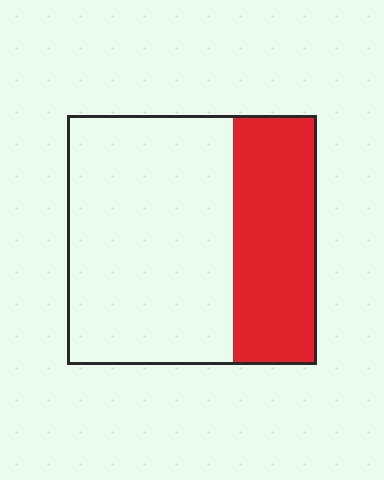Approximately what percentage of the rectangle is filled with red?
Approximately 35%.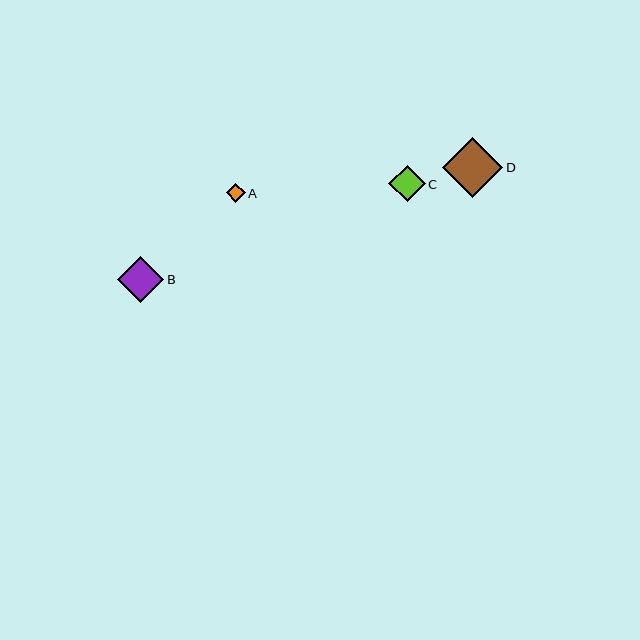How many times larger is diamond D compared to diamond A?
Diamond D is approximately 3.2 times the size of diamond A.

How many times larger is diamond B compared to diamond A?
Diamond B is approximately 2.4 times the size of diamond A.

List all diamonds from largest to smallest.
From largest to smallest: D, B, C, A.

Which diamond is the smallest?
Diamond A is the smallest with a size of approximately 19 pixels.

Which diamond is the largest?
Diamond D is the largest with a size of approximately 60 pixels.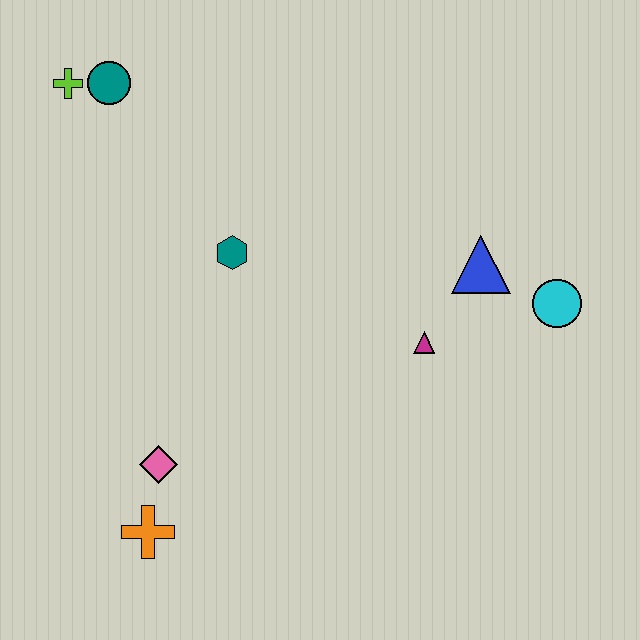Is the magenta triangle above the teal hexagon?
No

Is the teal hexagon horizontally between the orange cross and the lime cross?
No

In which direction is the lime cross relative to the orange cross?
The lime cross is above the orange cross.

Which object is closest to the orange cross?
The pink diamond is closest to the orange cross.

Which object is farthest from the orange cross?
The cyan circle is farthest from the orange cross.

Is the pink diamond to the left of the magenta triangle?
Yes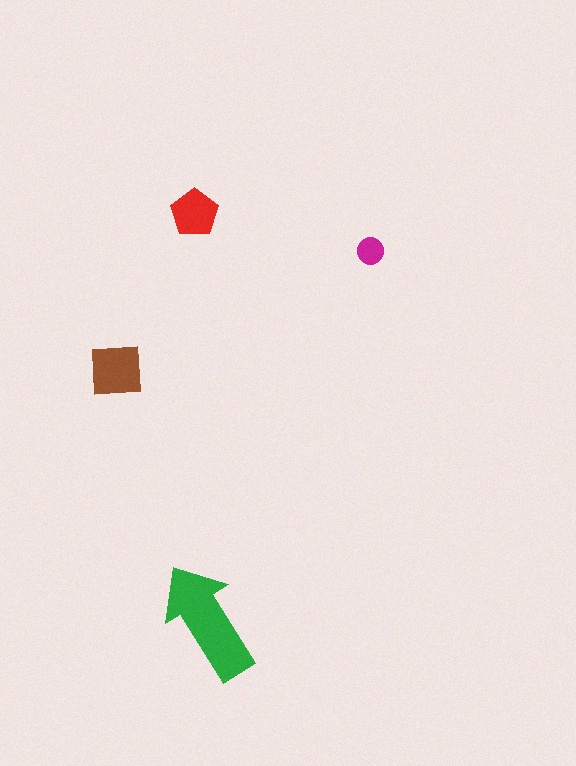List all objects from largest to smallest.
The green arrow, the brown square, the red pentagon, the magenta circle.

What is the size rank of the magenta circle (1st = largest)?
4th.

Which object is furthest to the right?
The magenta circle is rightmost.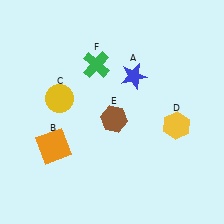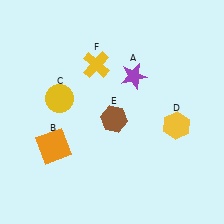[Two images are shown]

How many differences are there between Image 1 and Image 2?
There are 2 differences between the two images.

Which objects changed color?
A changed from blue to purple. F changed from green to yellow.